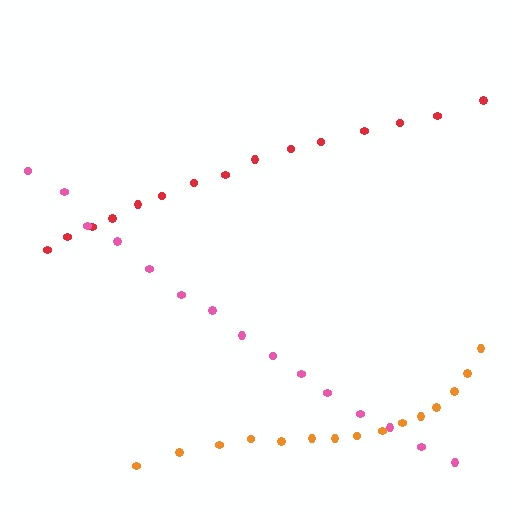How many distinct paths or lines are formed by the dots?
There are 3 distinct paths.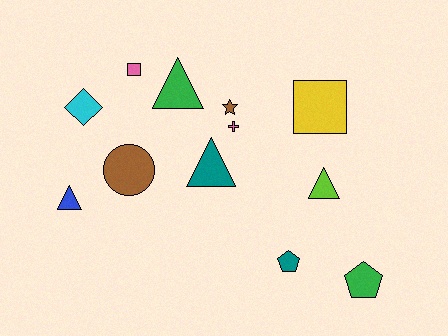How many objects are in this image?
There are 12 objects.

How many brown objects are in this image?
There are 2 brown objects.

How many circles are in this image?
There is 1 circle.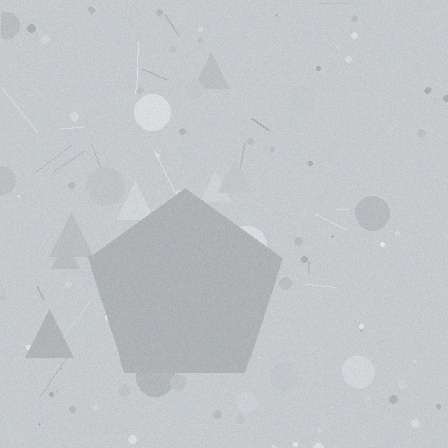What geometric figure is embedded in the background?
A pentagon is embedded in the background.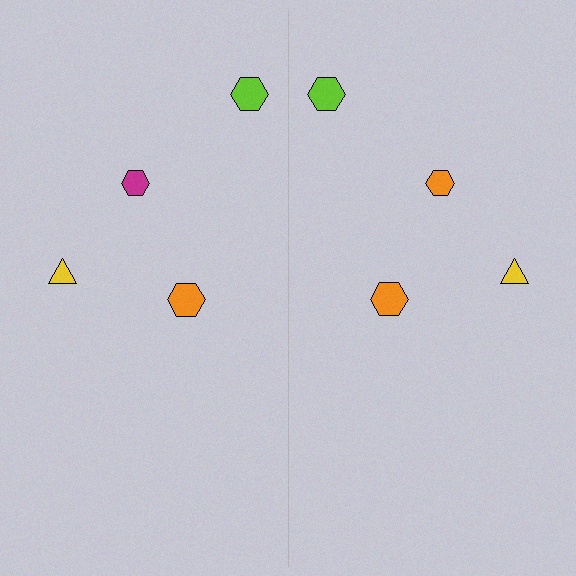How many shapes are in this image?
There are 8 shapes in this image.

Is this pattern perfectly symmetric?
No, the pattern is not perfectly symmetric. The orange hexagon on the right side breaks the symmetry — its mirror counterpart is magenta.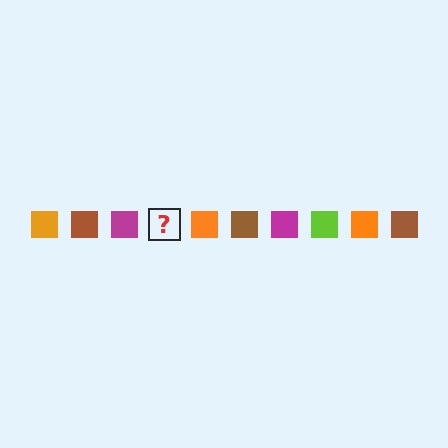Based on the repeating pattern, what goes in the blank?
The blank should be a lime square.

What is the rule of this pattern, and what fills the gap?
The rule is that the pattern cycles through orange, brown, magenta, lime squares. The gap should be filled with a lime square.